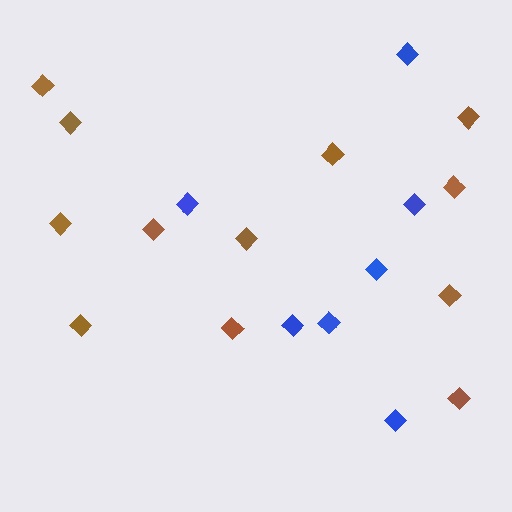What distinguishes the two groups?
There are 2 groups: one group of blue diamonds (7) and one group of brown diamonds (12).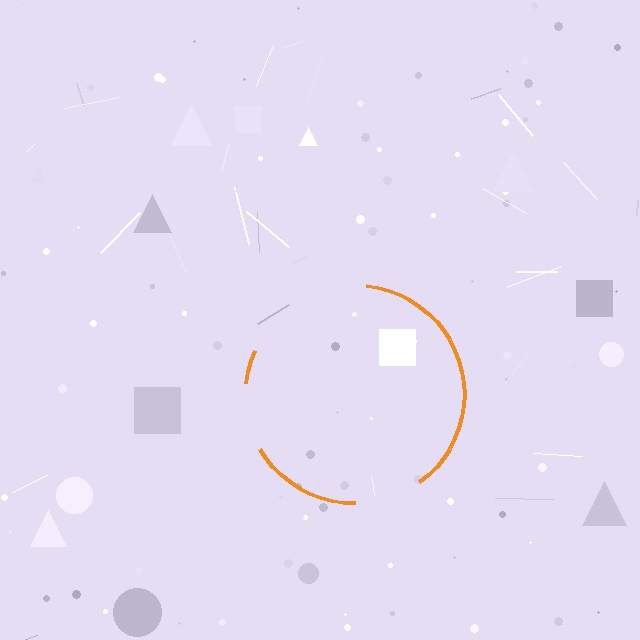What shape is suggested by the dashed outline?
The dashed outline suggests a circle.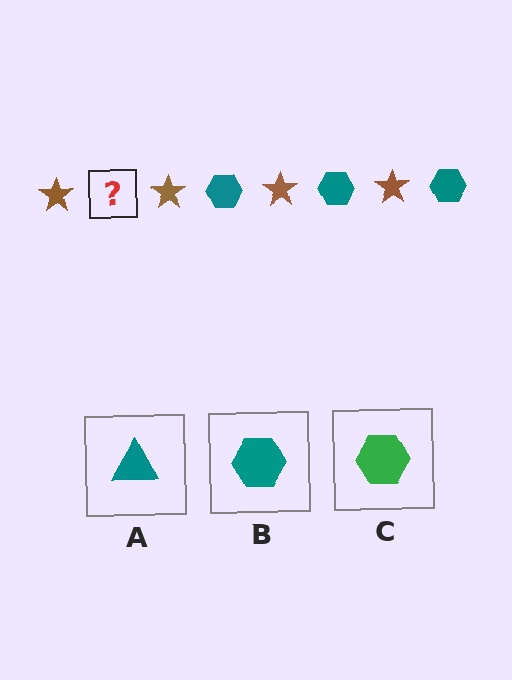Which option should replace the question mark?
Option B.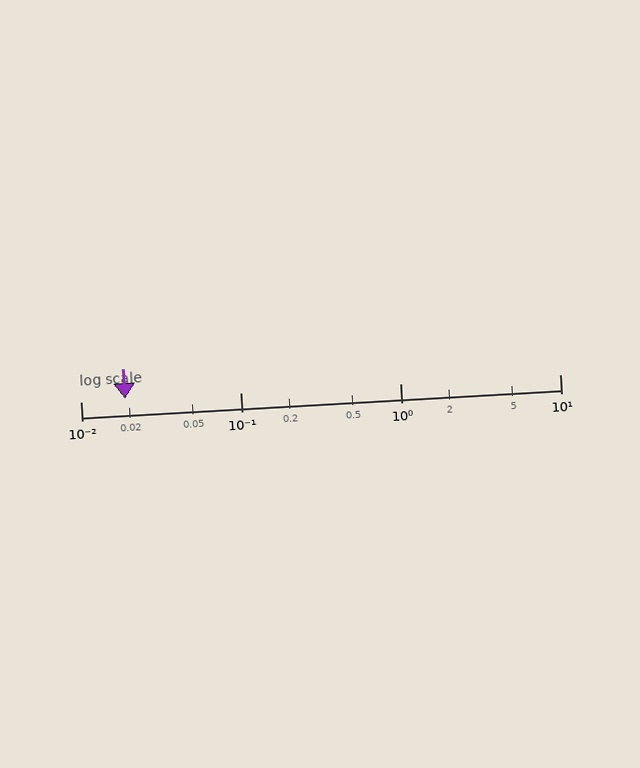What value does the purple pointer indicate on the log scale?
The pointer indicates approximately 0.019.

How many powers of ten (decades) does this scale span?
The scale spans 3 decades, from 0.01 to 10.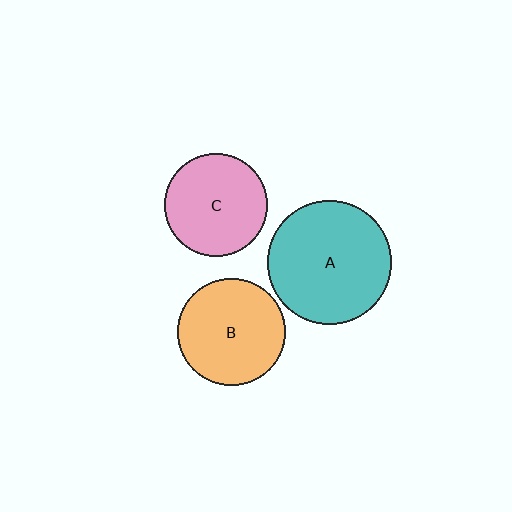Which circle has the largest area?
Circle A (teal).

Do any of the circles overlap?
No, none of the circles overlap.